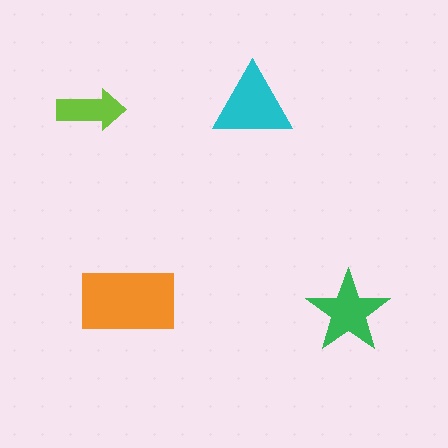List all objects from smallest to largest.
The lime arrow, the green star, the cyan triangle, the orange rectangle.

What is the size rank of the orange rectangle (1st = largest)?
1st.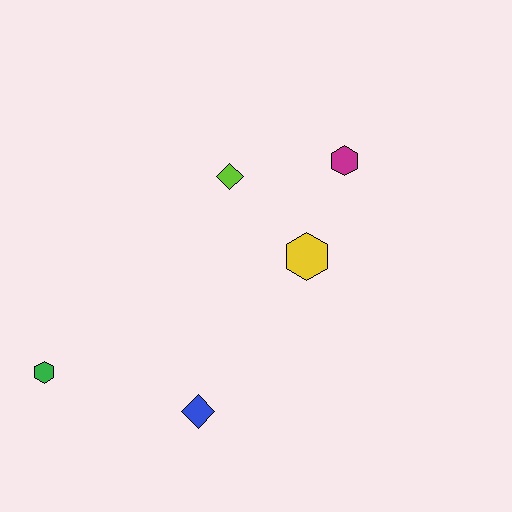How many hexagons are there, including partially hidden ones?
There are 3 hexagons.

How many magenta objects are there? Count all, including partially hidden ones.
There is 1 magenta object.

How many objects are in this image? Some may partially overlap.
There are 5 objects.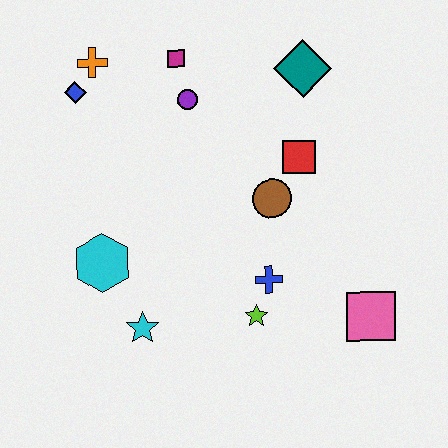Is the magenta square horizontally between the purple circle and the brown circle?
No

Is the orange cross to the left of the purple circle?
Yes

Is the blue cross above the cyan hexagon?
No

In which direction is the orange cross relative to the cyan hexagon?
The orange cross is above the cyan hexagon.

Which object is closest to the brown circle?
The red square is closest to the brown circle.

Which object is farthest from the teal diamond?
The cyan star is farthest from the teal diamond.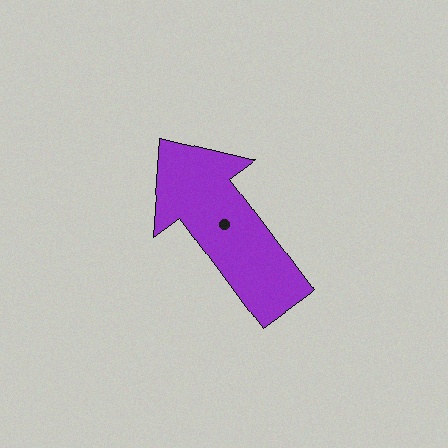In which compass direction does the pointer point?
Northwest.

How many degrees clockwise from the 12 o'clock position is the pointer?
Approximately 324 degrees.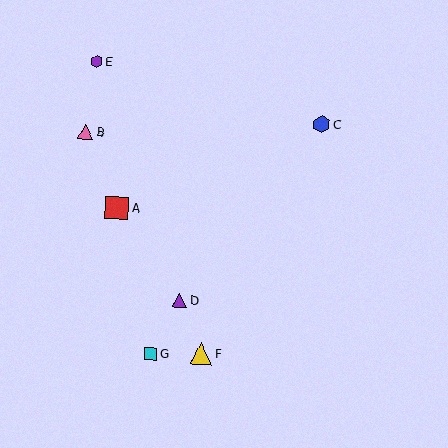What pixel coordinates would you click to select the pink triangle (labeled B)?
Click at (86, 132) to select the pink triangle B.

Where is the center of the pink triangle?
The center of the pink triangle is at (86, 132).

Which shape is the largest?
The red square (labeled A) is the largest.